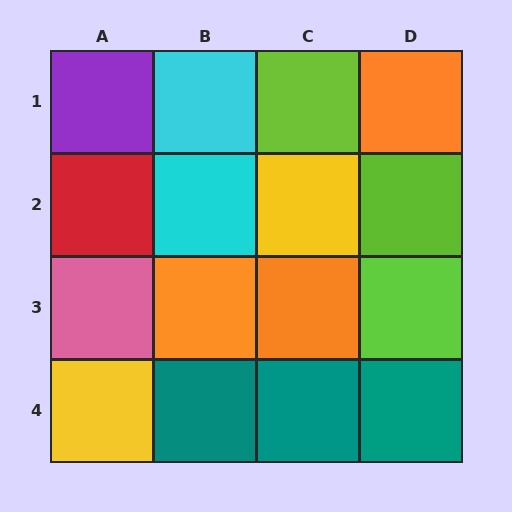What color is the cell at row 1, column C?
Lime.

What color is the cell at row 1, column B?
Cyan.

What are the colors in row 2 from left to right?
Red, cyan, yellow, lime.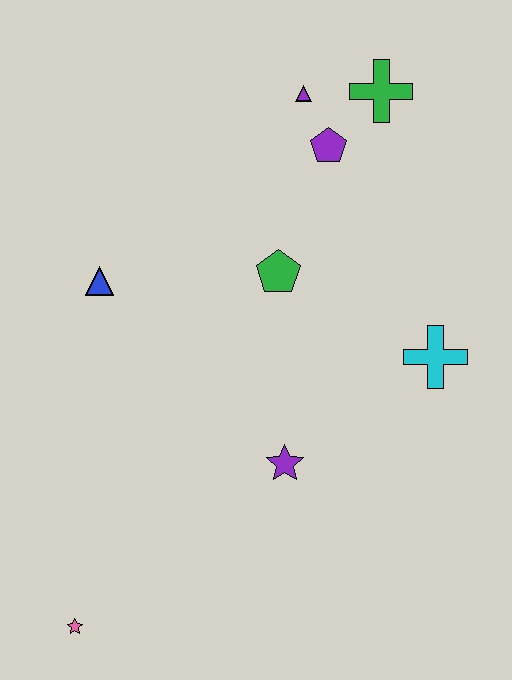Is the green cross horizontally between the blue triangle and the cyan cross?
Yes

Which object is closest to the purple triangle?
The purple pentagon is closest to the purple triangle.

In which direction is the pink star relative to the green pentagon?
The pink star is below the green pentagon.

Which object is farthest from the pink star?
The green cross is farthest from the pink star.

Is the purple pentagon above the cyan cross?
Yes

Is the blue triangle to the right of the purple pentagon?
No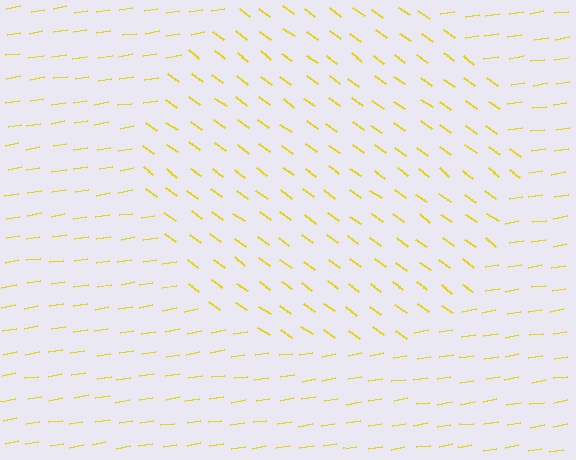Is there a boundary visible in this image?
Yes, there is a texture boundary formed by a change in line orientation.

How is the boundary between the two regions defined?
The boundary is defined purely by a change in line orientation (approximately 45 degrees difference). All lines are the same color and thickness.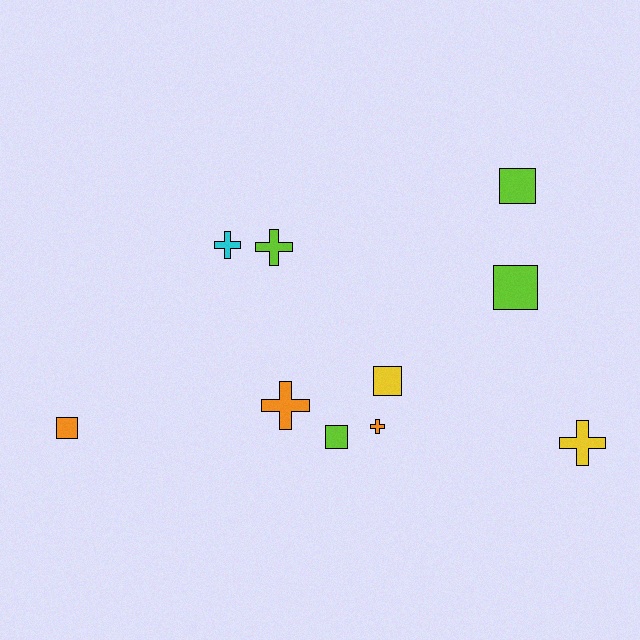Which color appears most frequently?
Lime, with 4 objects.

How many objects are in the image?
There are 10 objects.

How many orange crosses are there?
There are 2 orange crosses.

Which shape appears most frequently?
Cross, with 5 objects.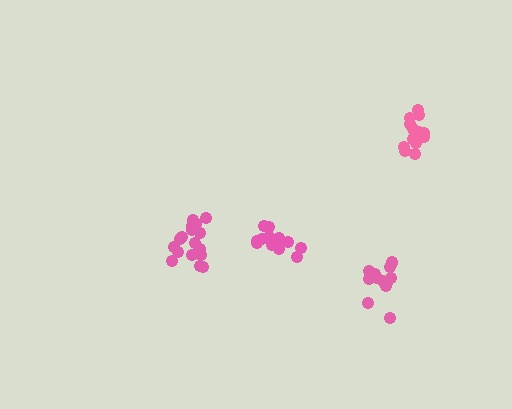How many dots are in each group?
Group 1: 17 dots, Group 2: 13 dots, Group 3: 14 dots, Group 4: 14 dots (58 total).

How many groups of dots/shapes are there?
There are 4 groups.